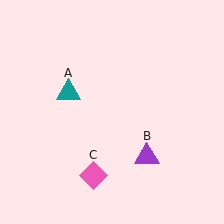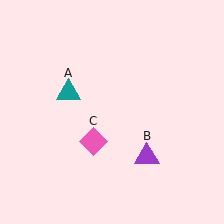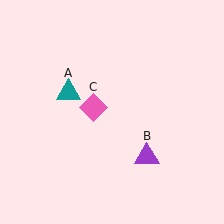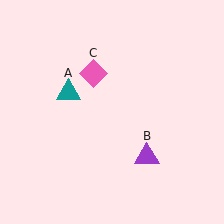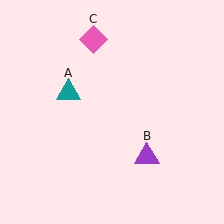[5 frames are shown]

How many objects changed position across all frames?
1 object changed position: pink diamond (object C).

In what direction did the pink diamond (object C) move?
The pink diamond (object C) moved up.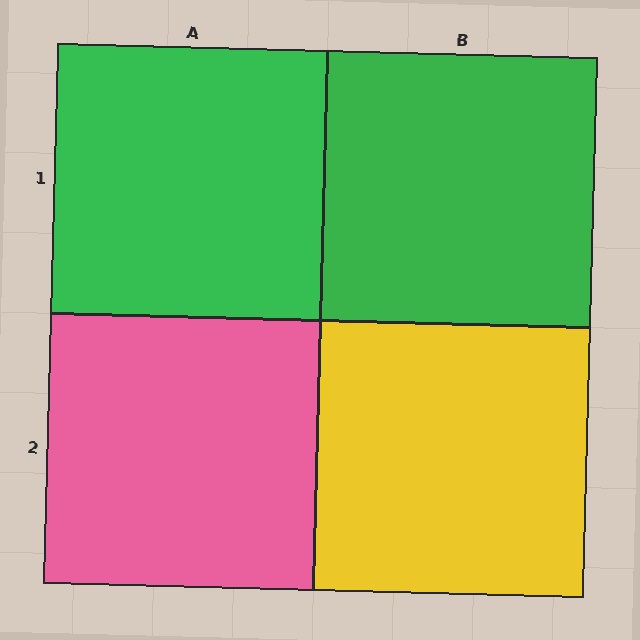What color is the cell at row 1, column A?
Green.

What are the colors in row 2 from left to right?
Pink, yellow.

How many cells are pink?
1 cell is pink.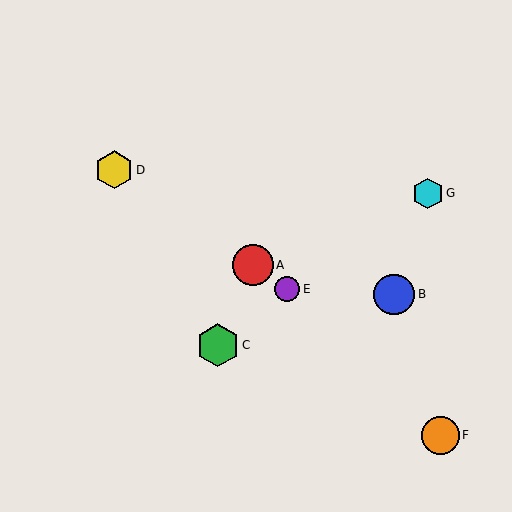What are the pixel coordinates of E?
Object E is at (287, 289).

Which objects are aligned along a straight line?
Objects A, D, E are aligned along a straight line.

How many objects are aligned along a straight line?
3 objects (A, D, E) are aligned along a straight line.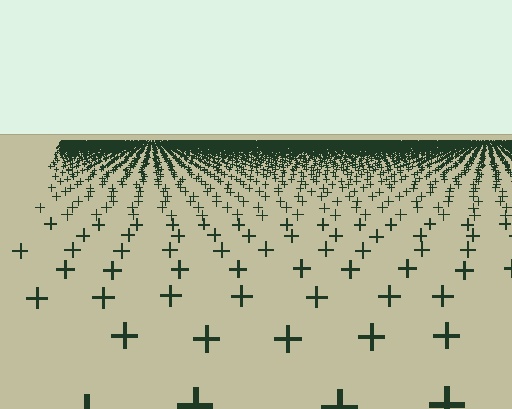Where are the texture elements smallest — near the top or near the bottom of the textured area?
Near the top.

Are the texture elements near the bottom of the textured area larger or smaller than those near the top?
Larger. Near the bottom, elements are closer to the viewer and appear at a bigger on-screen size.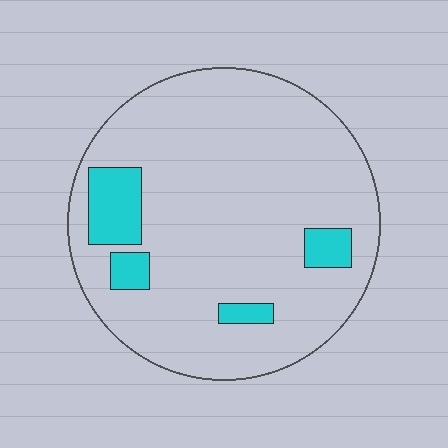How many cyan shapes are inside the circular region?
4.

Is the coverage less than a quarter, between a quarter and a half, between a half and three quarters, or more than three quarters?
Less than a quarter.